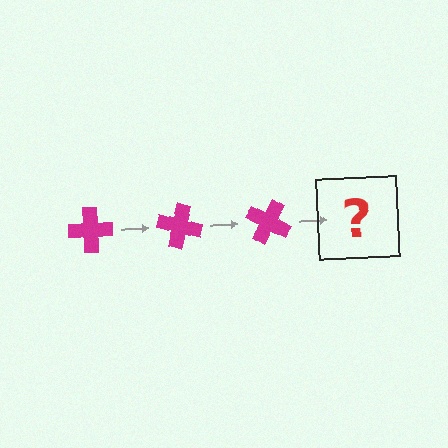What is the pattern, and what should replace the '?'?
The pattern is that the cross rotates 15 degrees each step. The '?' should be a magenta cross rotated 45 degrees.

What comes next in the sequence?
The next element should be a magenta cross rotated 45 degrees.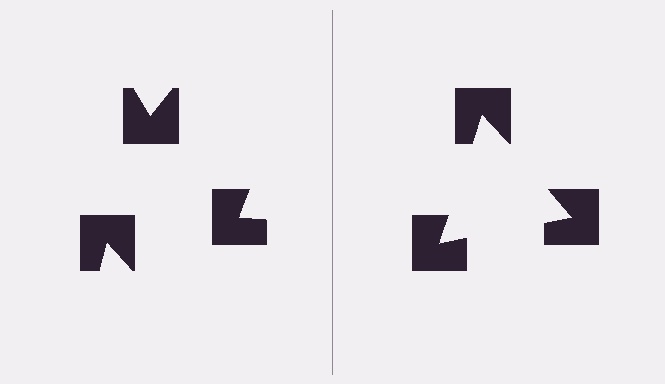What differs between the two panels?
The notched squares are positioned identically on both sides; only the wedge orientations differ. On the right they align to a triangle; on the left they are misaligned.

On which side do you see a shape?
An illusory triangle appears on the right side. On the left side the wedge cuts are rotated, so no coherent shape forms.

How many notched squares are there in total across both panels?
6 — 3 on each side.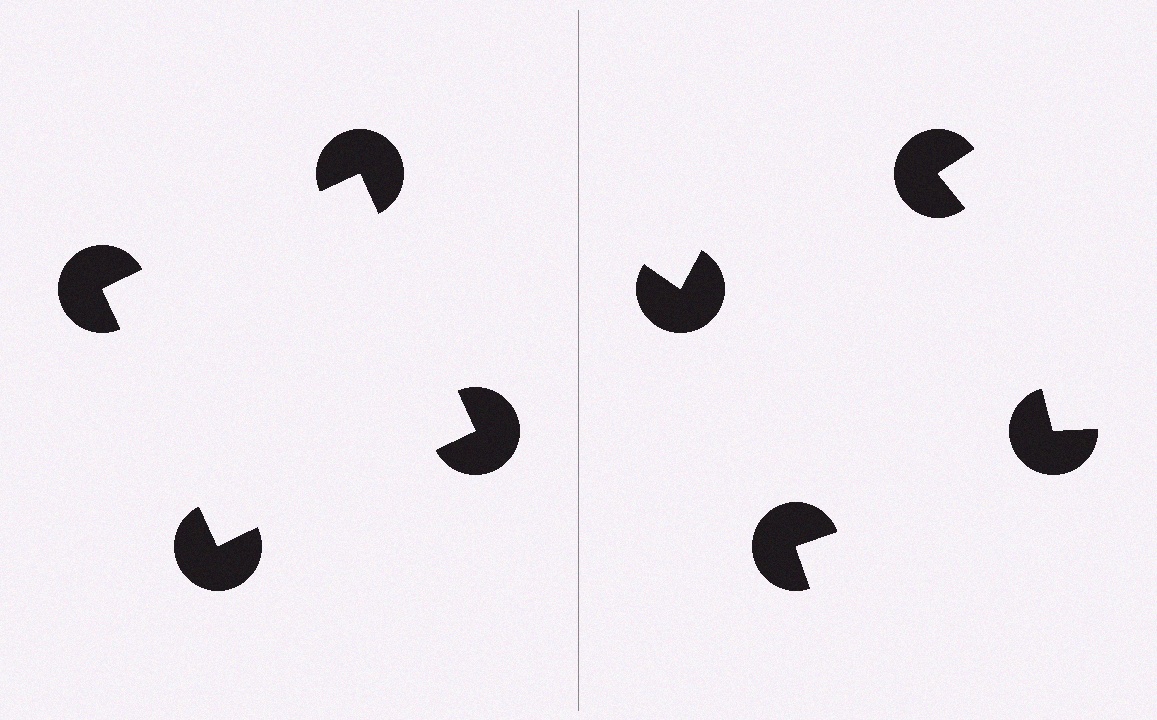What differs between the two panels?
The pac-man discs are positioned identically on both sides; only the wedge orientations differ. On the left they align to a square; on the right they are misaligned.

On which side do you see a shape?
An illusory square appears on the left side. On the right side the wedge cuts are rotated, so no coherent shape forms.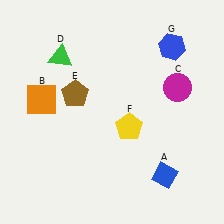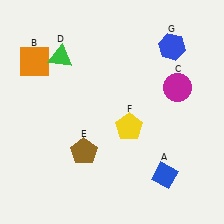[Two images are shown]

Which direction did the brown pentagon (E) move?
The brown pentagon (E) moved down.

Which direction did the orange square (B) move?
The orange square (B) moved up.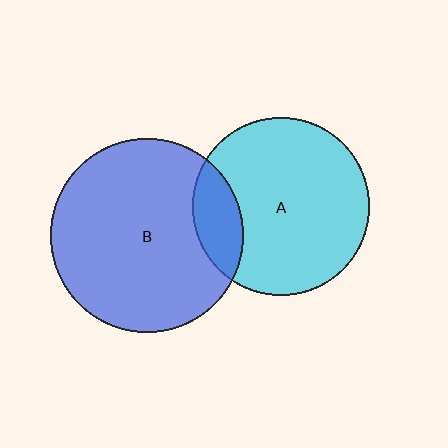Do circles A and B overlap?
Yes.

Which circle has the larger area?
Circle B (blue).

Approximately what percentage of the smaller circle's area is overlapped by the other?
Approximately 15%.